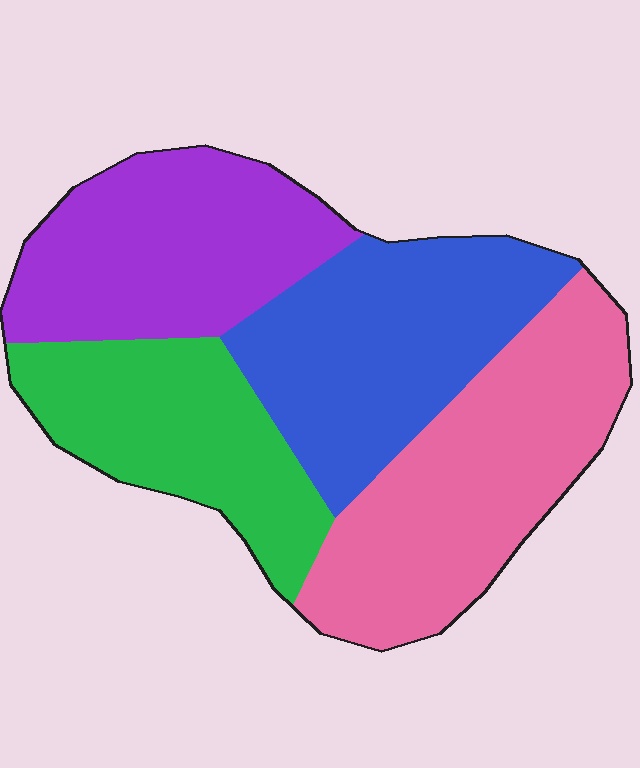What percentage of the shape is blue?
Blue covers 26% of the shape.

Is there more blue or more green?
Blue.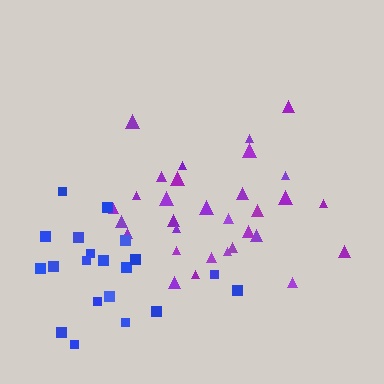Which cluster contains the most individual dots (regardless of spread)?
Purple (32).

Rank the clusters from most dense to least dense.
blue, purple.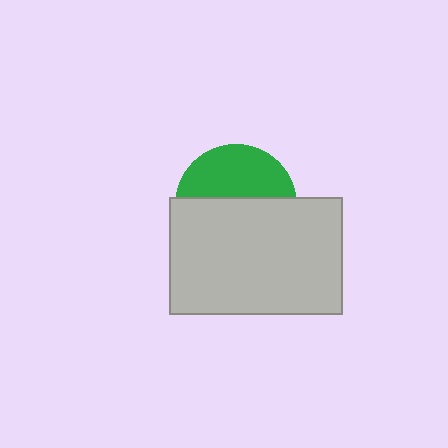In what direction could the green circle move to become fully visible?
The green circle could move up. That would shift it out from behind the light gray rectangle entirely.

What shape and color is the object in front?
The object in front is a light gray rectangle.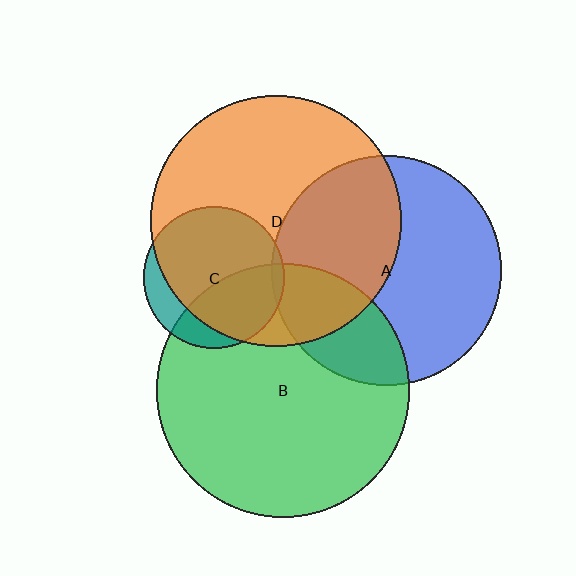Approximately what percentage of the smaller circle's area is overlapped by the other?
Approximately 80%.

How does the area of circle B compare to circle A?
Approximately 1.2 times.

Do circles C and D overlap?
Yes.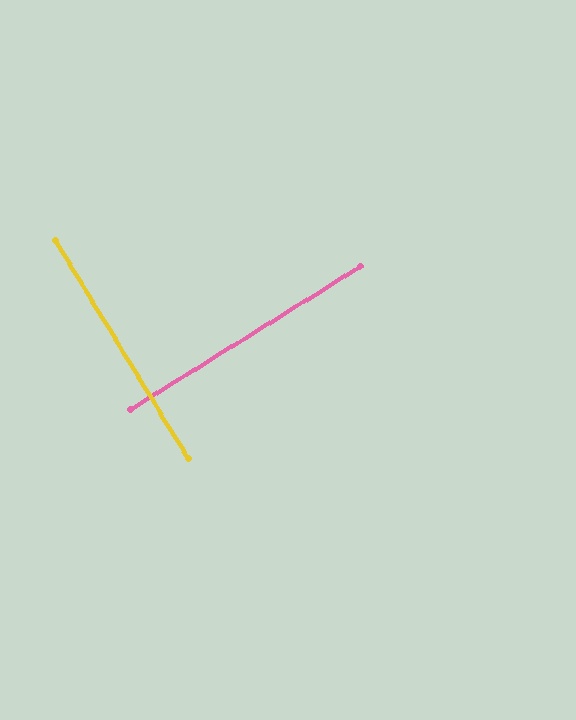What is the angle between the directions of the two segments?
Approximately 89 degrees.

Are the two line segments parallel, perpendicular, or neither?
Perpendicular — they meet at approximately 89°.